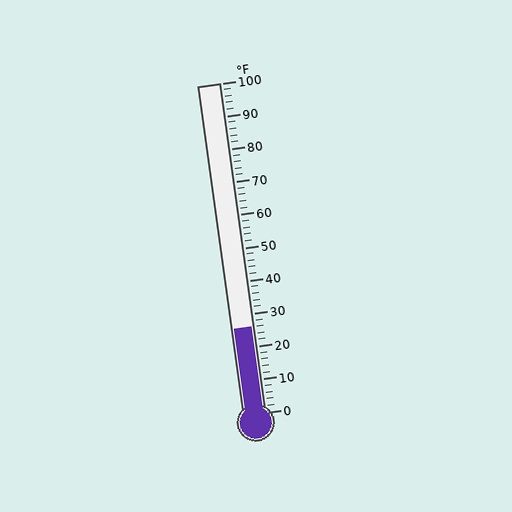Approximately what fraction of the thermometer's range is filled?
The thermometer is filled to approximately 25% of its range.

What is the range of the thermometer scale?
The thermometer scale ranges from 0°F to 100°F.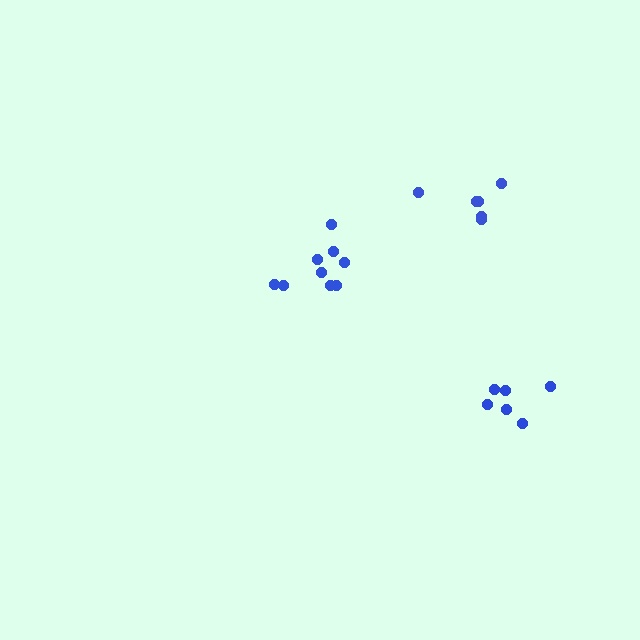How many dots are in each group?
Group 1: 6 dots, Group 2: 9 dots, Group 3: 6 dots (21 total).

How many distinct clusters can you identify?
There are 3 distinct clusters.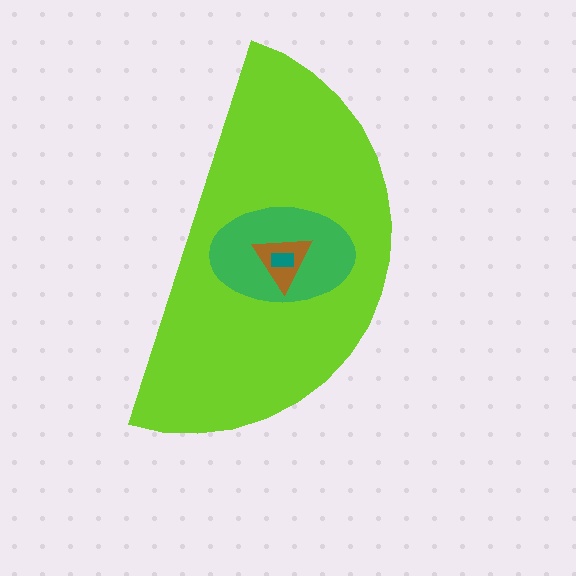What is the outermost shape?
The lime semicircle.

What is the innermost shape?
The teal rectangle.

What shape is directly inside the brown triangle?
The teal rectangle.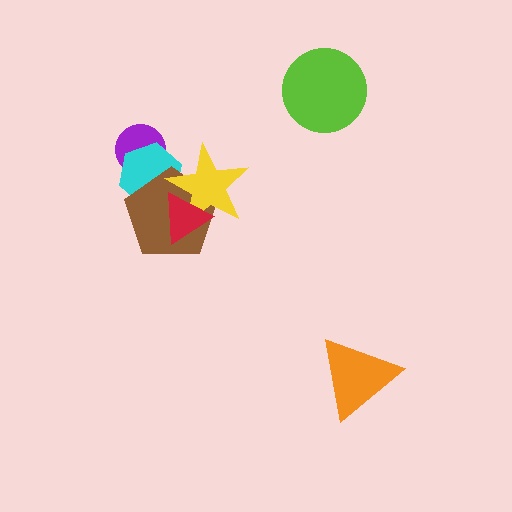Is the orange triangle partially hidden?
No, no other shape covers it.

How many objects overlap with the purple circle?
1 object overlaps with the purple circle.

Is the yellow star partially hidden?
Yes, it is partially covered by another shape.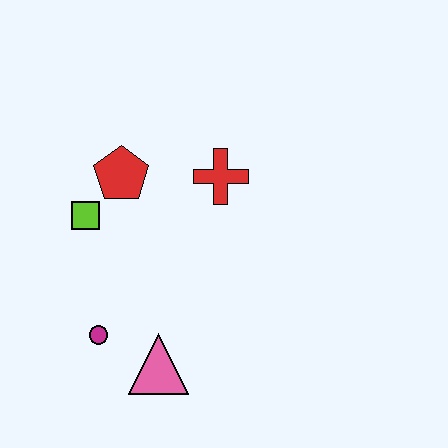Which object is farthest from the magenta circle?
The red cross is farthest from the magenta circle.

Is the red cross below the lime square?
No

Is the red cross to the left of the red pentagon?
No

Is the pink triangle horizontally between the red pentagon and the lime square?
No